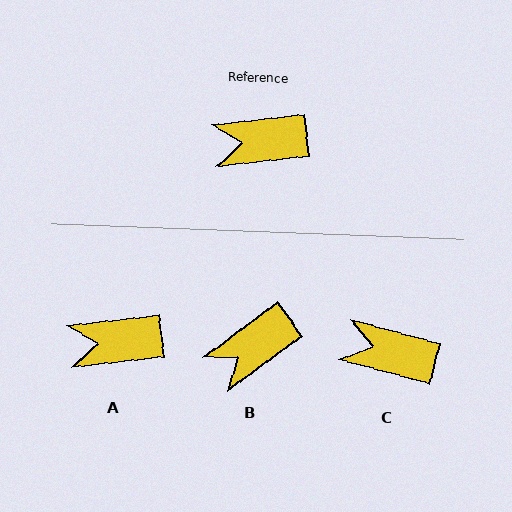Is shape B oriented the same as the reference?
No, it is off by about 30 degrees.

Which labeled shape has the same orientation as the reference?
A.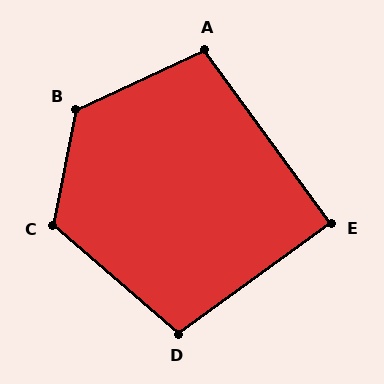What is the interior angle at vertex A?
Approximately 101 degrees (obtuse).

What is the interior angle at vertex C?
Approximately 120 degrees (obtuse).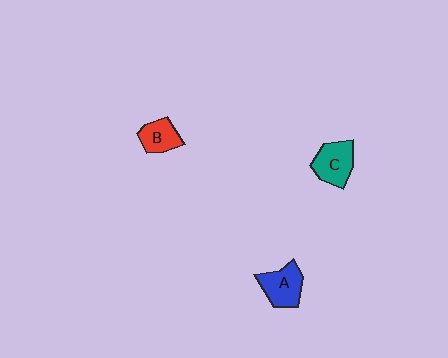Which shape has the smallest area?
Shape B (red).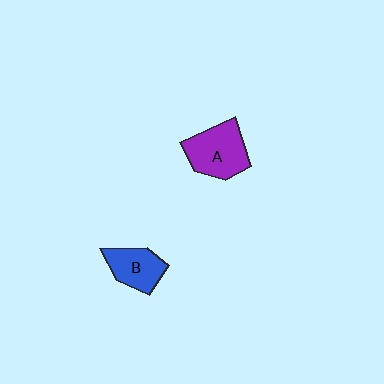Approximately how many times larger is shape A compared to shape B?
Approximately 1.3 times.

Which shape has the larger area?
Shape A (purple).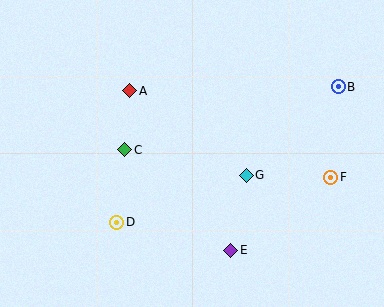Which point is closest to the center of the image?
Point G at (246, 175) is closest to the center.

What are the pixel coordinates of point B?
Point B is at (338, 87).